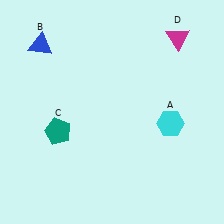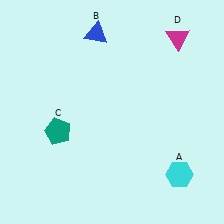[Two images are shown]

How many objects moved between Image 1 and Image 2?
2 objects moved between the two images.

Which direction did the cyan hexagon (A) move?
The cyan hexagon (A) moved down.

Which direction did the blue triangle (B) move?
The blue triangle (B) moved right.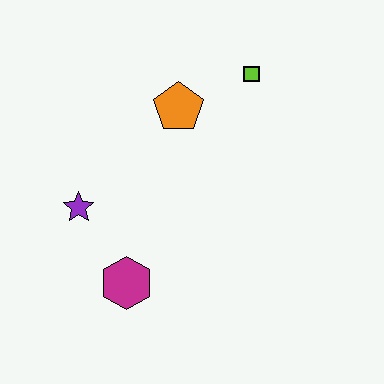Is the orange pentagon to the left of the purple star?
No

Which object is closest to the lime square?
The orange pentagon is closest to the lime square.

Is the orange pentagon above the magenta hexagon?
Yes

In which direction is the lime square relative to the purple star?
The lime square is to the right of the purple star.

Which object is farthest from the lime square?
The magenta hexagon is farthest from the lime square.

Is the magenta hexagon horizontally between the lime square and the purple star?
Yes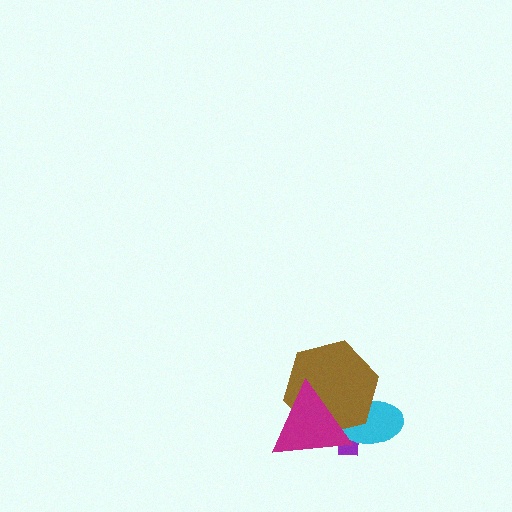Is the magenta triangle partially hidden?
No, no other shape covers it.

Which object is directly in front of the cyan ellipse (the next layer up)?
The brown hexagon is directly in front of the cyan ellipse.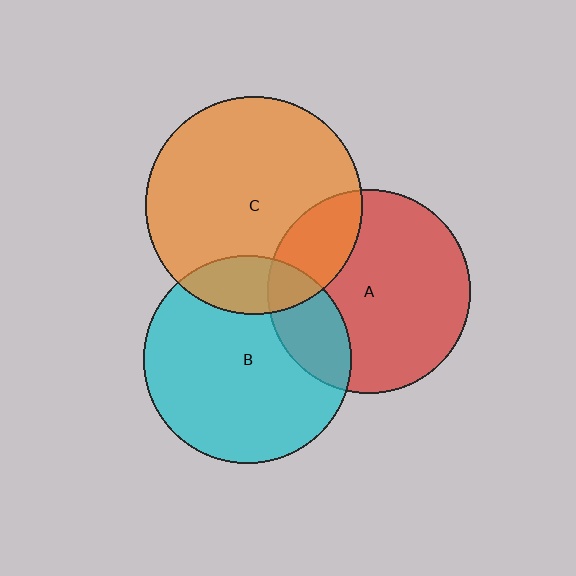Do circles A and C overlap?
Yes.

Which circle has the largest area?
Circle C (orange).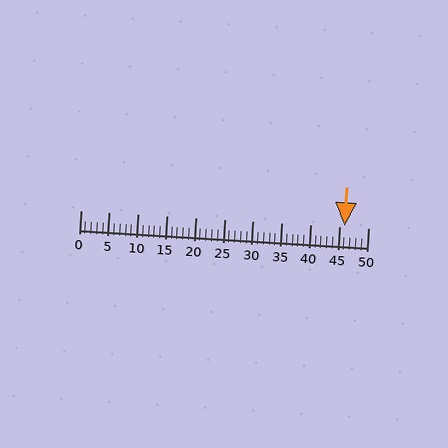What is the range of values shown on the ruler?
The ruler shows values from 0 to 50.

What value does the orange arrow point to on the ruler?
The orange arrow points to approximately 46.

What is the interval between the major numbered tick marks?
The major tick marks are spaced 5 units apart.